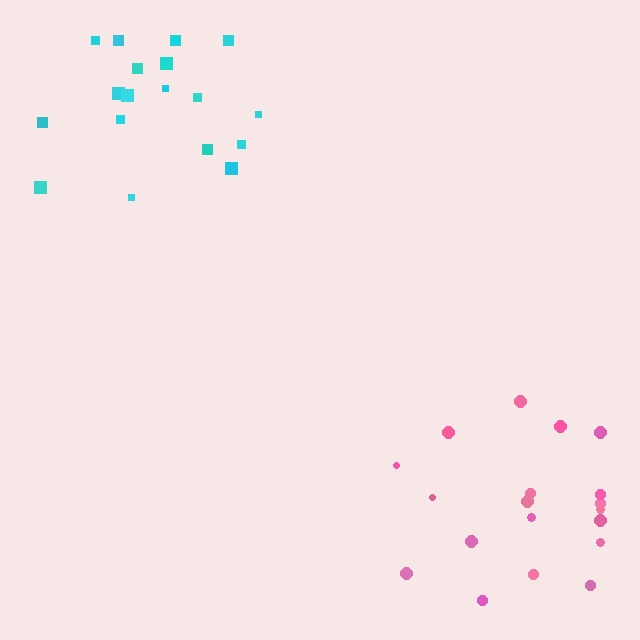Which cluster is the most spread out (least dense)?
Cyan.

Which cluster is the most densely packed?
Pink.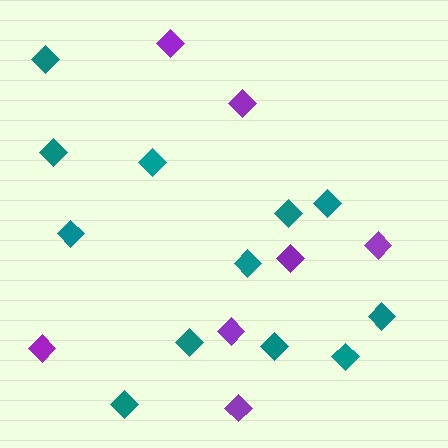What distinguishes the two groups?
There are 2 groups: one group of teal diamonds (12) and one group of purple diamonds (7).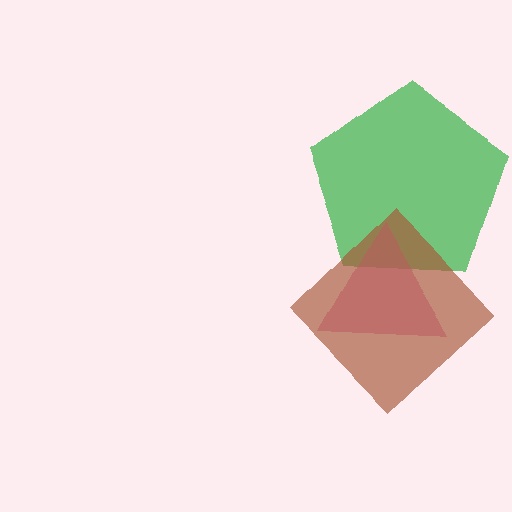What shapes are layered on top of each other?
The layered shapes are: a green pentagon, a pink triangle, a brown diamond.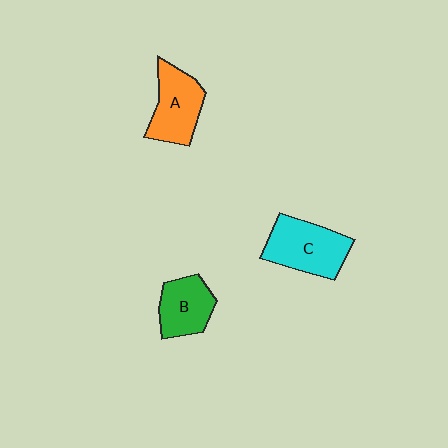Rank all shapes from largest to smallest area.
From largest to smallest: C (cyan), A (orange), B (green).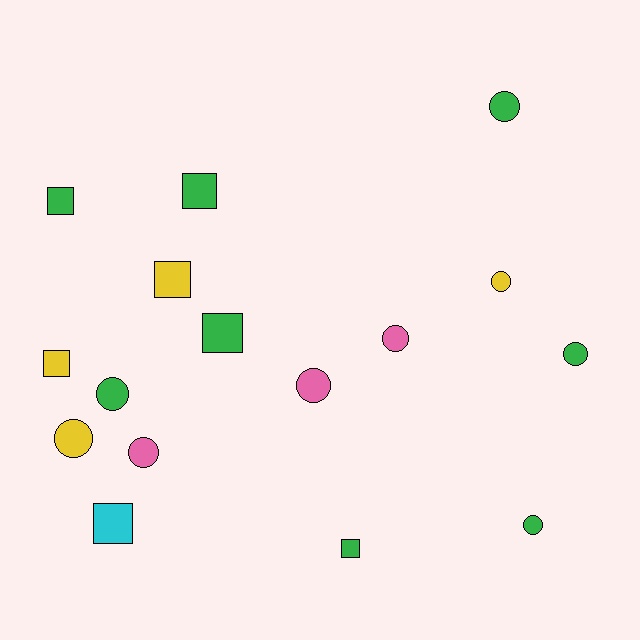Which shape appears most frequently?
Circle, with 9 objects.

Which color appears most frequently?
Green, with 8 objects.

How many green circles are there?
There are 4 green circles.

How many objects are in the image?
There are 16 objects.